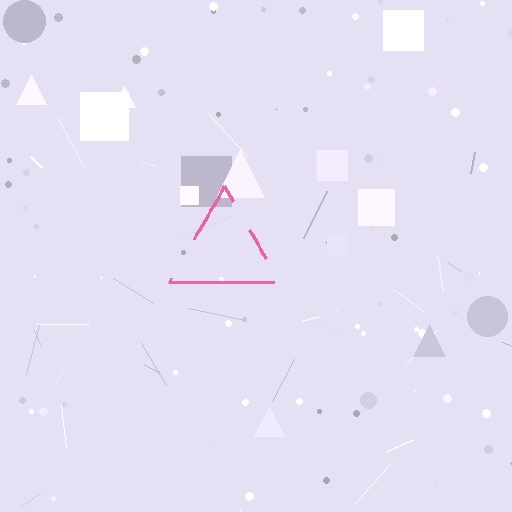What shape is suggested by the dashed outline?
The dashed outline suggests a triangle.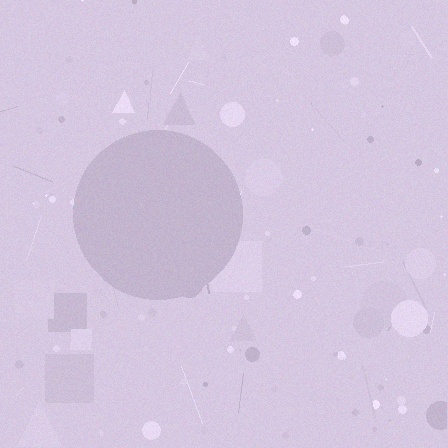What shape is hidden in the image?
A circle is hidden in the image.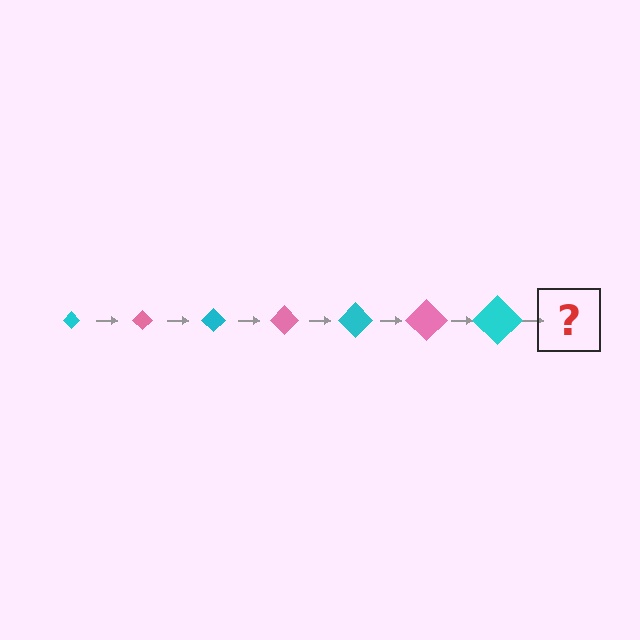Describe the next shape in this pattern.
It should be a pink diamond, larger than the previous one.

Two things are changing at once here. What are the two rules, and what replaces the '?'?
The two rules are that the diamond grows larger each step and the color cycles through cyan and pink. The '?' should be a pink diamond, larger than the previous one.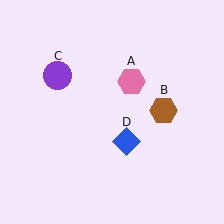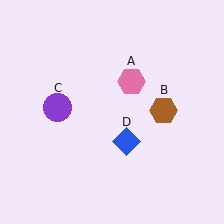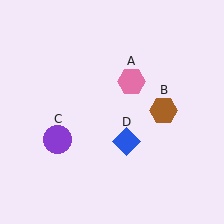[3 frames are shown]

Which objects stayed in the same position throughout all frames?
Pink hexagon (object A) and brown hexagon (object B) and blue diamond (object D) remained stationary.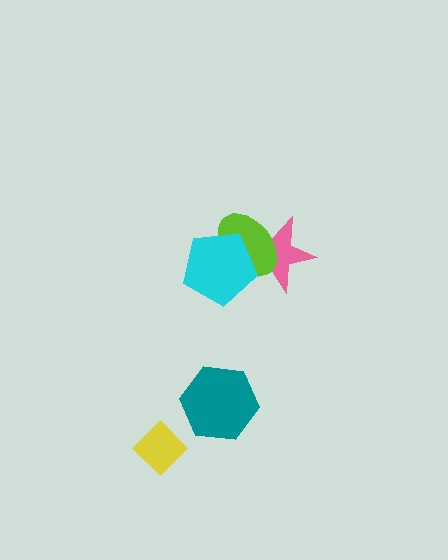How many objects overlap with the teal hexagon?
0 objects overlap with the teal hexagon.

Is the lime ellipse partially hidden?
Yes, it is partially covered by another shape.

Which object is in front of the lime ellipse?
The cyan pentagon is in front of the lime ellipse.